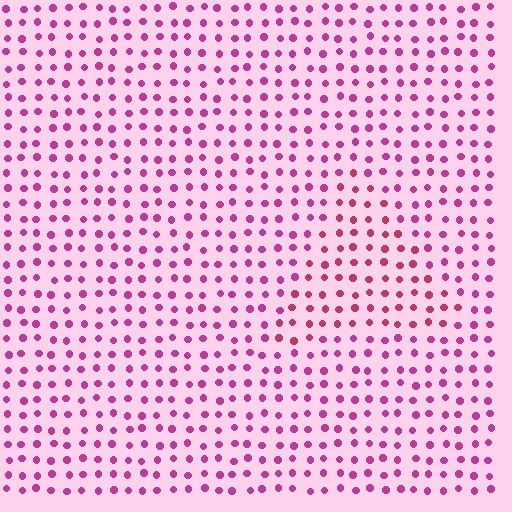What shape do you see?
I see a triangle.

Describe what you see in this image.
The image is filled with small magenta elements in a uniform arrangement. A triangle-shaped region is visible where the elements are tinted to a slightly different hue, forming a subtle color boundary.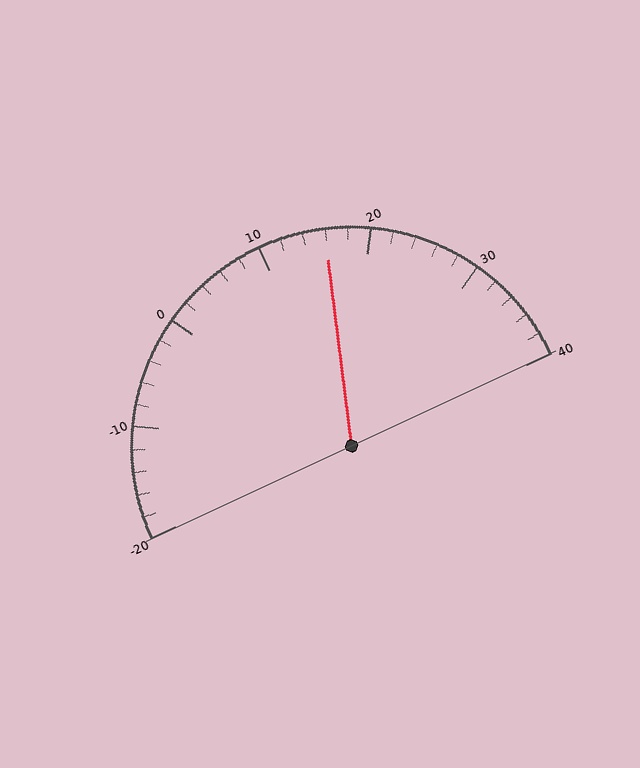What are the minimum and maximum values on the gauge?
The gauge ranges from -20 to 40.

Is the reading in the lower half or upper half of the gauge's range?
The reading is in the upper half of the range (-20 to 40).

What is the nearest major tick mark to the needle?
The nearest major tick mark is 20.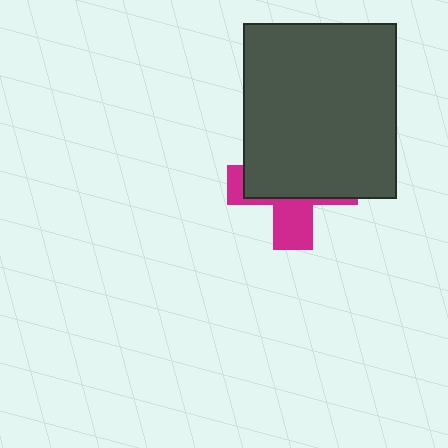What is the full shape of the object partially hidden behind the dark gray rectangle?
The partially hidden object is a magenta cross.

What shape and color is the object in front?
The object in front is a dark gray rectangle.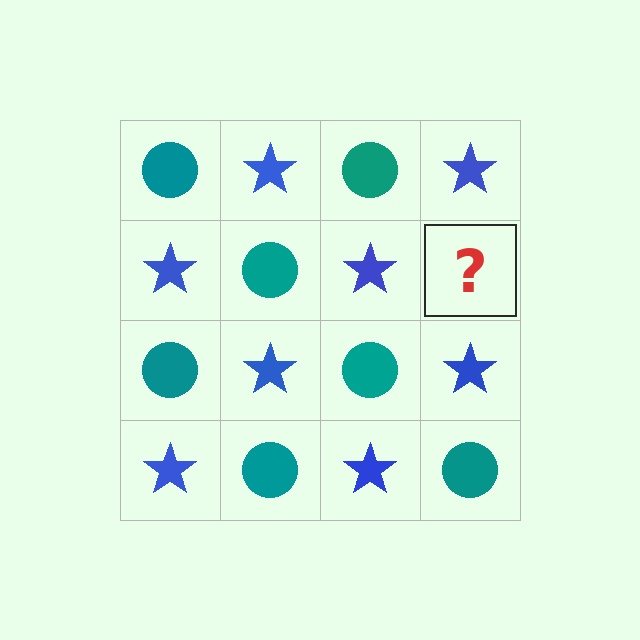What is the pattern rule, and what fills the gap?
The rule is that it alternates teal circle and blue star in a checkerboard pattern. The gap should be filled with a teal circle.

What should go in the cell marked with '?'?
The missing cell should contain a teal circle.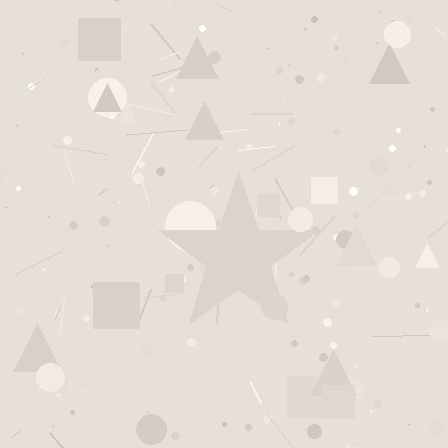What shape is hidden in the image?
A star is hidden in the image.